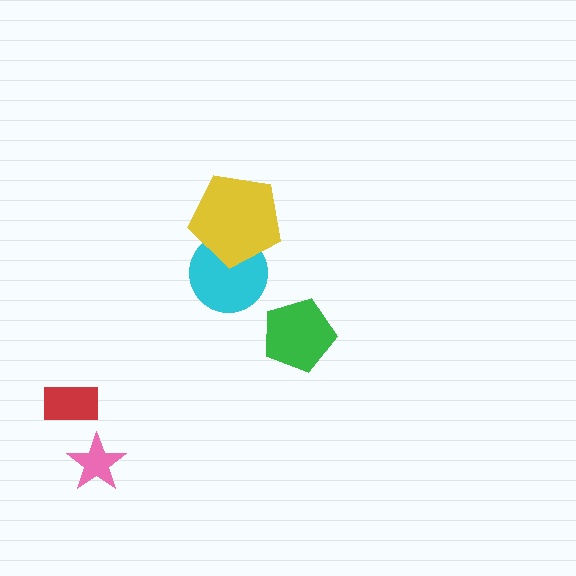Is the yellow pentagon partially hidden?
No, no other shape covers it.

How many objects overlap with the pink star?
0 objects overlap with the pink star.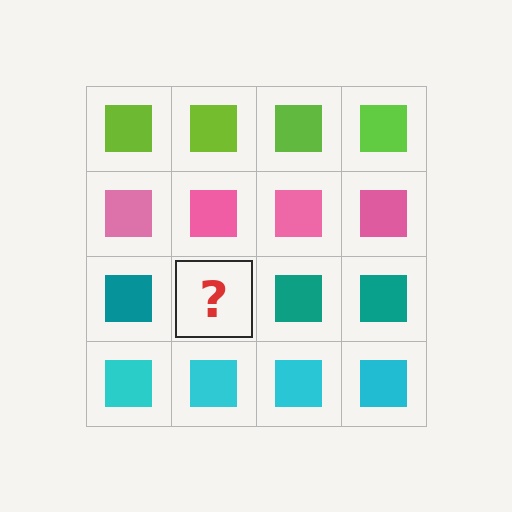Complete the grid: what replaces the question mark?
The question mark should be replaced with a teal square.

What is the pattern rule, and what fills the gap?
The rule is that each row has a consistent color. The gap should be filled with a teal square.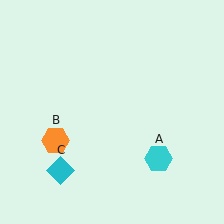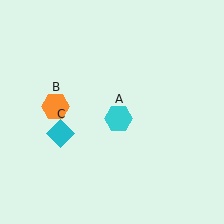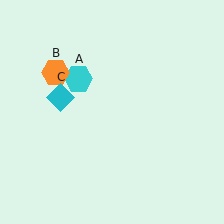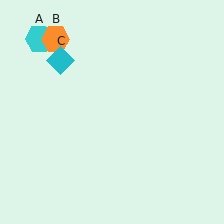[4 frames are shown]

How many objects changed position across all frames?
3 objects changed position: cyan hexagon (object A), orange hexagon (object B), cyan diamond (object C).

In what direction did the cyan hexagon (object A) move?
The cyan hexagon (object A) moved up and to the left.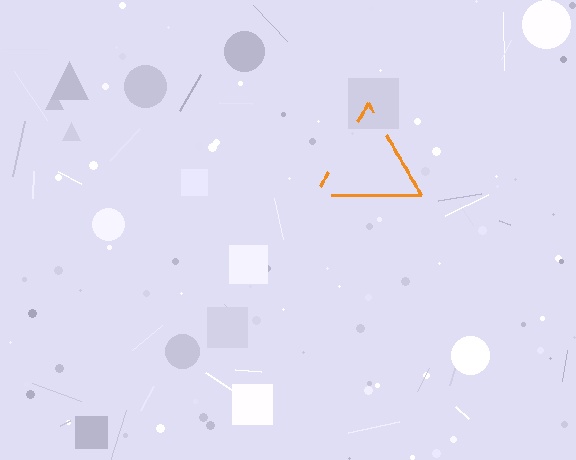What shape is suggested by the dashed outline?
The dashed outline suggests a triangle.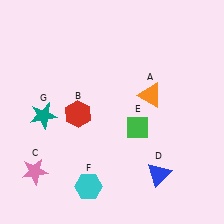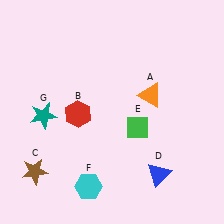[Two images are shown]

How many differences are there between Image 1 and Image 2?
There is 1 difference between the two images.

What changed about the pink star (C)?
In Image 1, C is pink. In Image 2, it changed to brown.